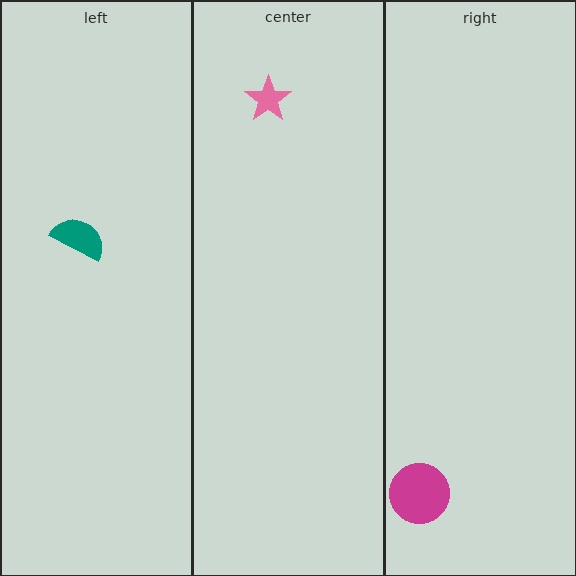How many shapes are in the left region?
1.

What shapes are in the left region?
The teal semicircle.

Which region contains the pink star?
The center region.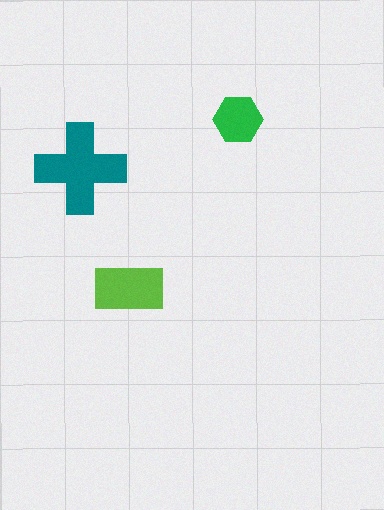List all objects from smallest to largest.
The green hexagon, the lime rectangle, the teal cross.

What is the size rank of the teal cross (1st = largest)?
1st.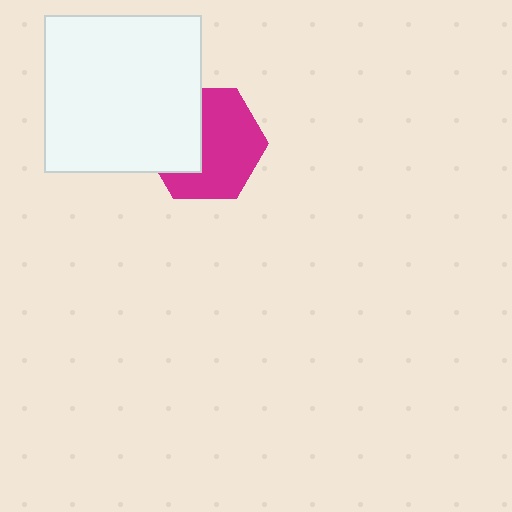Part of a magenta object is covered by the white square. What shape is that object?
It is a hexagon.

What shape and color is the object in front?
The object in front is a white square.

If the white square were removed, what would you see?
You would see the complete magenta hexagon.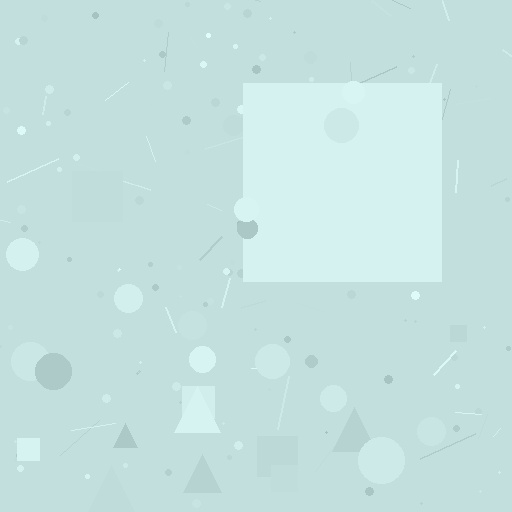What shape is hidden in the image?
A square is hidden in the image.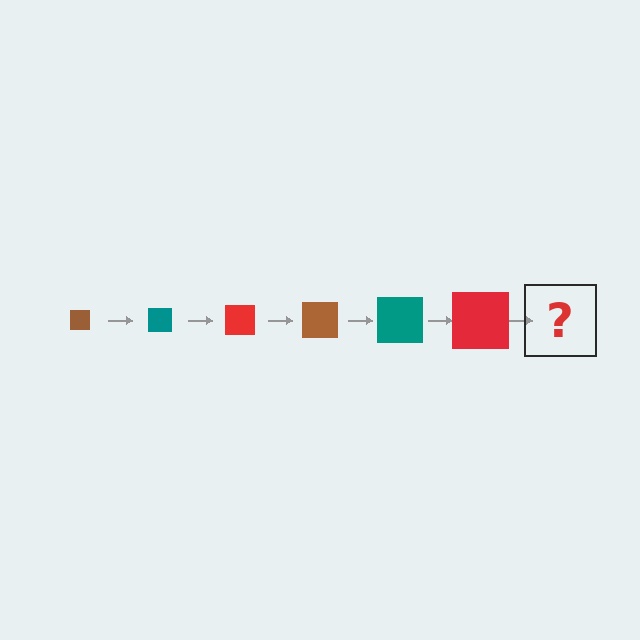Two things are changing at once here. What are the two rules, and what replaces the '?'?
The two rules are that the square grows larger each step and the color cycles through brown, teal, and red. The '?' should be a brown square, larger than the previous one.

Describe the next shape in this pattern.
It should be a brown square, larger than the previous one.